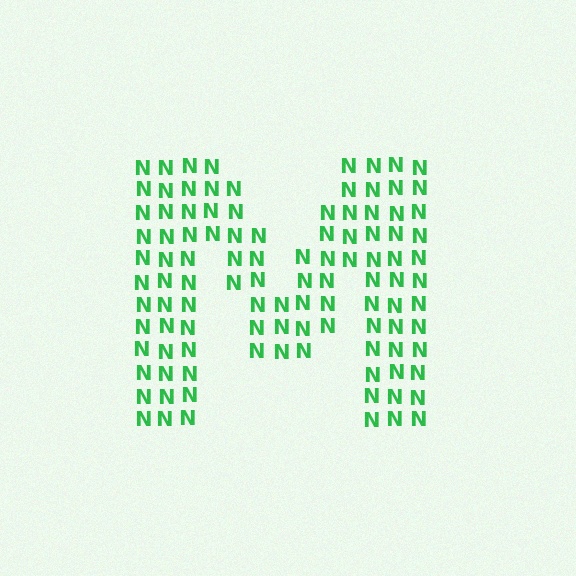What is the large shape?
The large shape is the letter M.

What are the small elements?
The small elements are letter N's.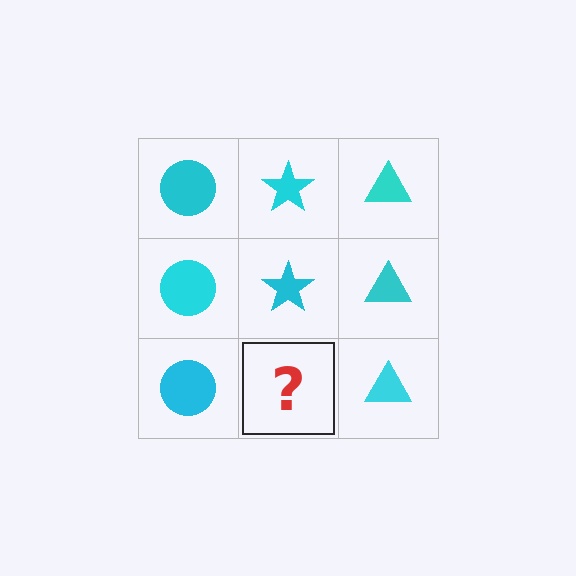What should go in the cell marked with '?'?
The missing cell should contain a cyan star.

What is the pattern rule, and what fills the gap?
The rule is that each column has a consistent shape. The gap should be filled with a cyan star.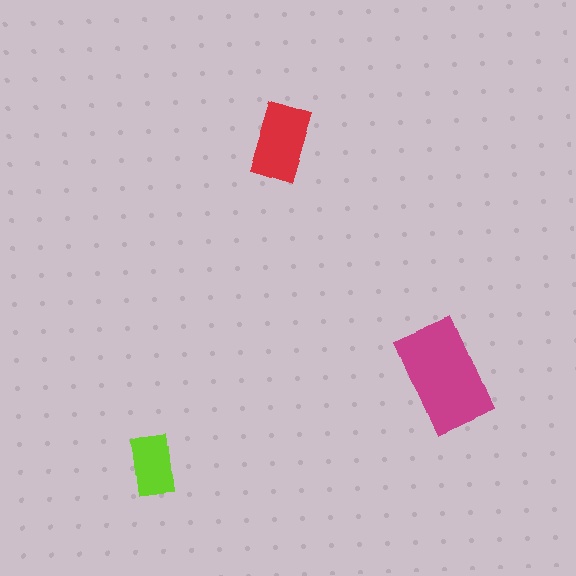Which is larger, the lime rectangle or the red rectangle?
The red one.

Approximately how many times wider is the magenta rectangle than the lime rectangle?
About 2 times wider.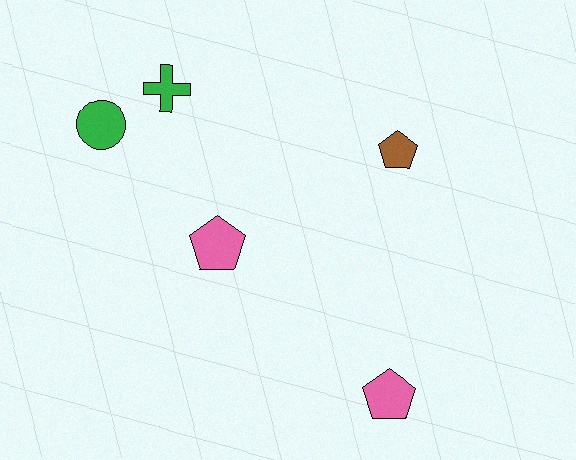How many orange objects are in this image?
There are no orange objects.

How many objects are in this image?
There are 5 objects.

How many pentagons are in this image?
There are 3 pentagons.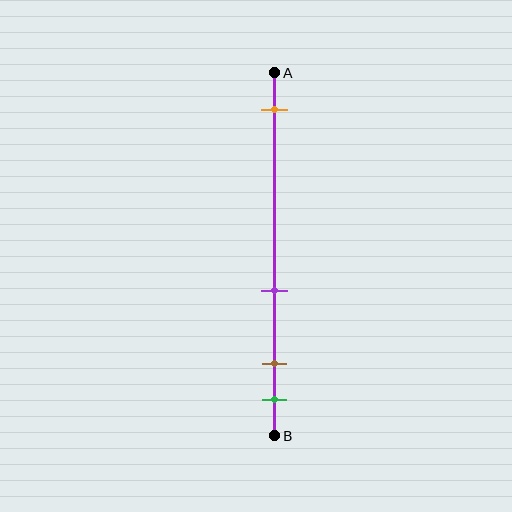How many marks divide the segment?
There are 4 marks dividing the segment.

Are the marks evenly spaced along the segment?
No, the marks are not evenly spaced.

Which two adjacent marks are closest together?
The brown and green marks are the closest adjacent pair.